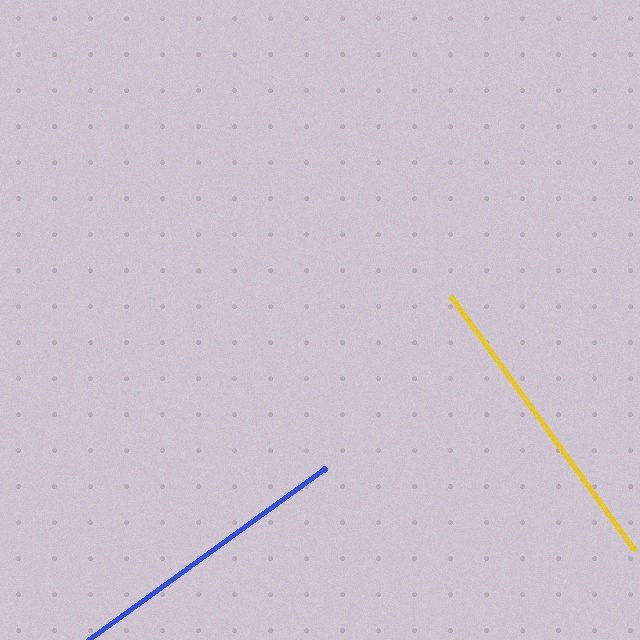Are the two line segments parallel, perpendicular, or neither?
Perpendicular — they meet at approximately 90°.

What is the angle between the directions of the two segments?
Approximately 90 degrees.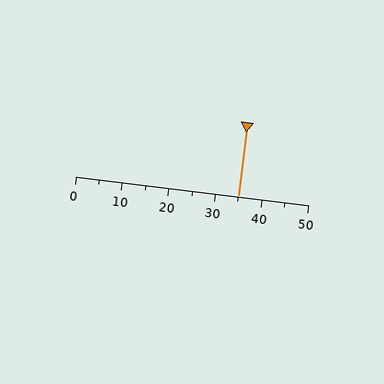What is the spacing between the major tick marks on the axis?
The major ticks are spaced 10 apart.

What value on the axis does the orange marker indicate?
The marker indicates approximately 35.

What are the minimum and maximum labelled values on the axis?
The axis runs from 0 to 50.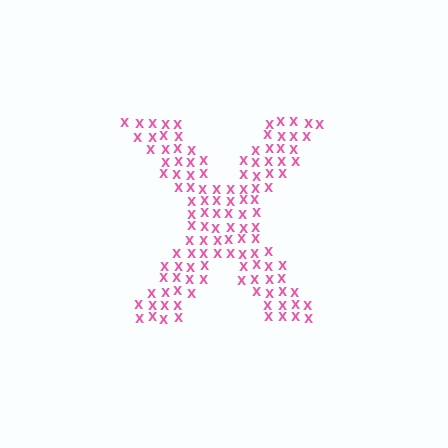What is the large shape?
The large shape is the letter X.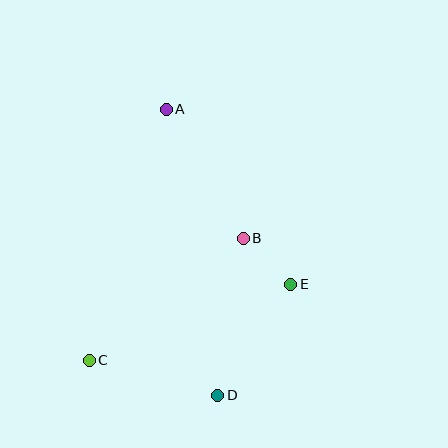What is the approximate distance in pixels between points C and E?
The distance between C and E is approximately 215 pixels.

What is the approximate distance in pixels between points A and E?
The distance between A and E is approximately 215 pixels.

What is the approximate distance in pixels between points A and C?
The distance between A and C is approximately 262 pixels.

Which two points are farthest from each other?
Points A and D are farthest from each other.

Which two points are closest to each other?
Points B and E are closest to each other.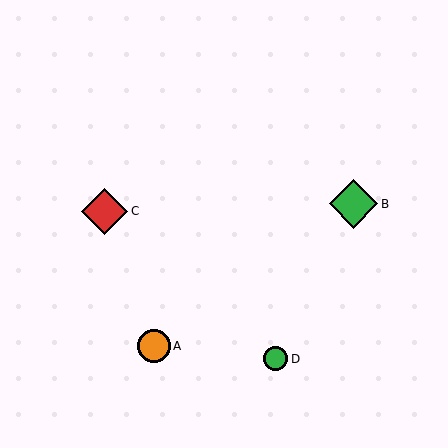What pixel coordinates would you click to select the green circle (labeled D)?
Click at (276, 359) to select the green circle D.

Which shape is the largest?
The green diamond (labeled B) is the largest.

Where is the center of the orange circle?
The center of the orange circle is at (154, 346).